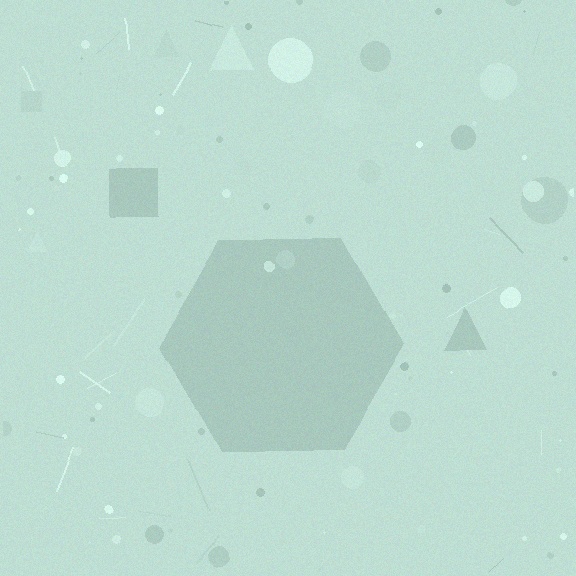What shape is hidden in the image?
A hexagon is hidden in the image.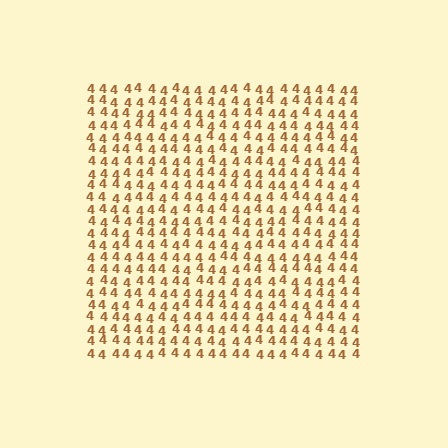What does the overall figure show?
The overall figure shows a square.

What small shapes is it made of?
It is made of small digit 4's.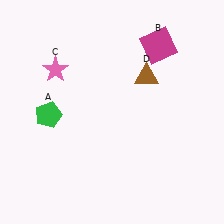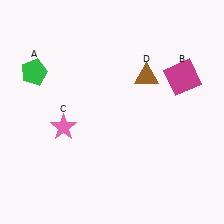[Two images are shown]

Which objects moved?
The objects that moved are: the green pentagon (A), the magenta square (B), the pink star (C).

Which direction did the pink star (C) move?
The pink star (C) moved down.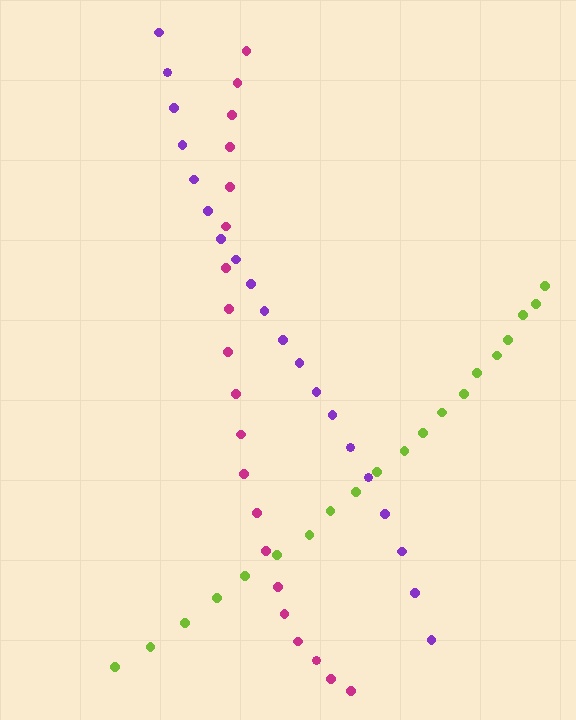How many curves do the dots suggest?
There are 3 distinct paths.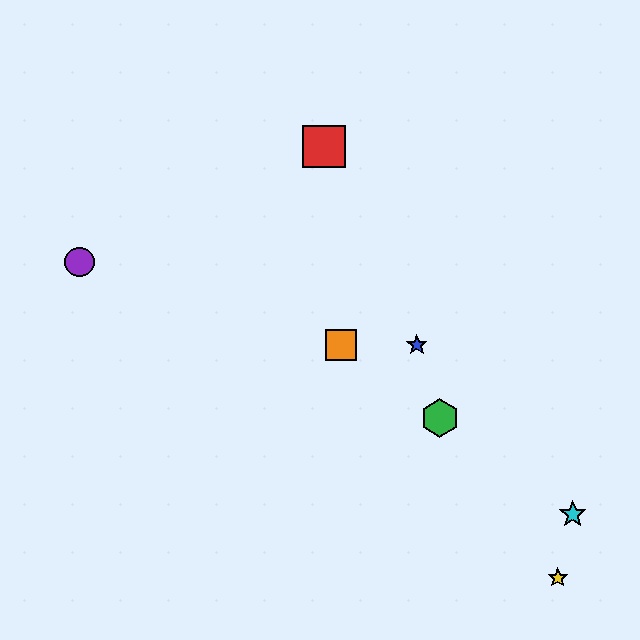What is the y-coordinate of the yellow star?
The yellow star is at y≈578.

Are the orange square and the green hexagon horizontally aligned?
No, the orange square is at y≈345 and the green hexagon is at y≈418.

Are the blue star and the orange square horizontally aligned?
Yes, both are at y≈345.